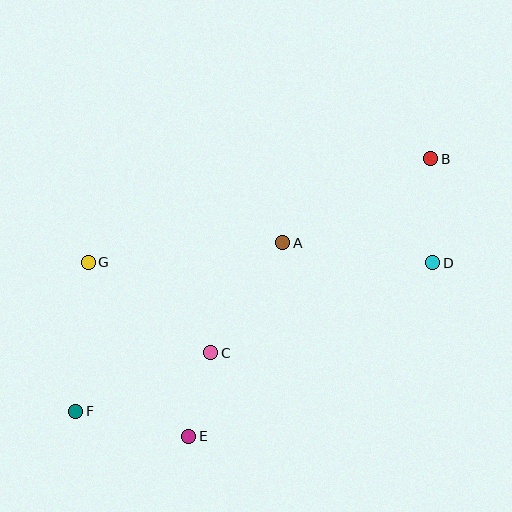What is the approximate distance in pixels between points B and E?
The distance between B and E is approximately 368 pixels.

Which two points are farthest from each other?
Points B and F are farthest from each other.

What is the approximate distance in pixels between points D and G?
The distance between D and G is approximately 344 pixels.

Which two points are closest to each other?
Points C and E are closest to each other.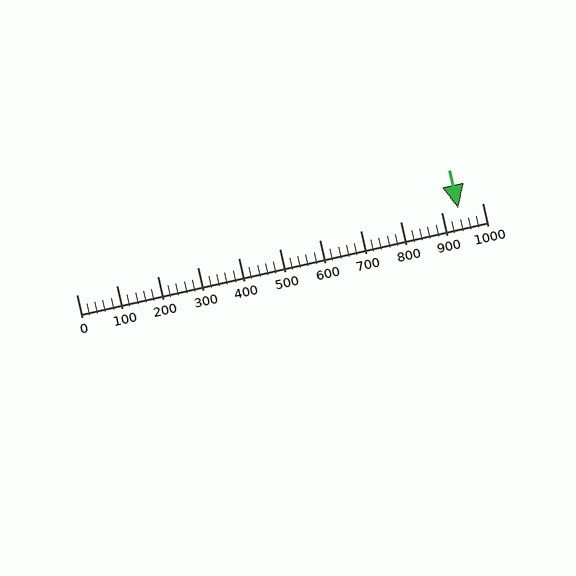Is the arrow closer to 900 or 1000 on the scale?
The arrow is closer to 900.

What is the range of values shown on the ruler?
The ruler shows values from 0 to 1000.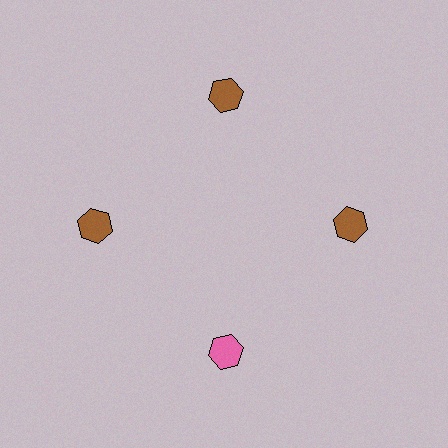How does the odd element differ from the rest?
It has a different color: pink instead of brown.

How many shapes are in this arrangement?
There are 4 shapes arranged in a ring pattern.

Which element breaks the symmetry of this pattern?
The pink hexagon at roughly the 6 o'clock position breaks the symmetry. All other shapes are brown hexagons.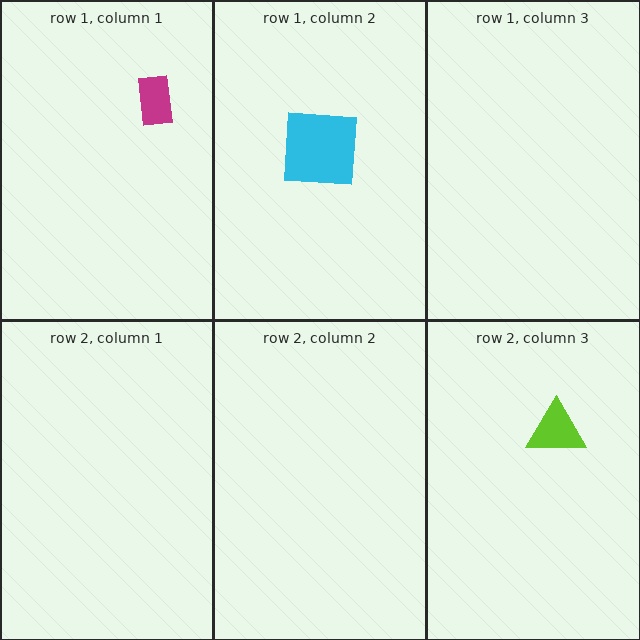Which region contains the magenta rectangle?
The row 1, column 1 region.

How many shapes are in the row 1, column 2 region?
1.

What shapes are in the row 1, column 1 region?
The magenta rectangle.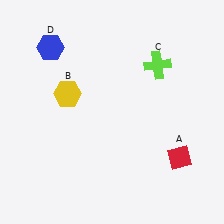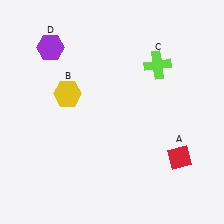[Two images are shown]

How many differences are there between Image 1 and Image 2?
There is 1 difference between the two images.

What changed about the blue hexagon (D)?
In Image 1, D is blue. In Image 2, it changed to purple.